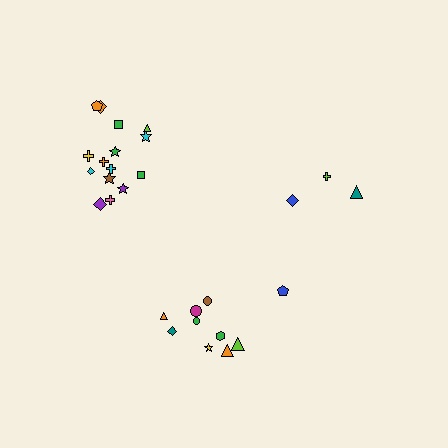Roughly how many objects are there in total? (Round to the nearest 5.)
Roughly 30 objects in total.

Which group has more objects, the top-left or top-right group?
The top-left group.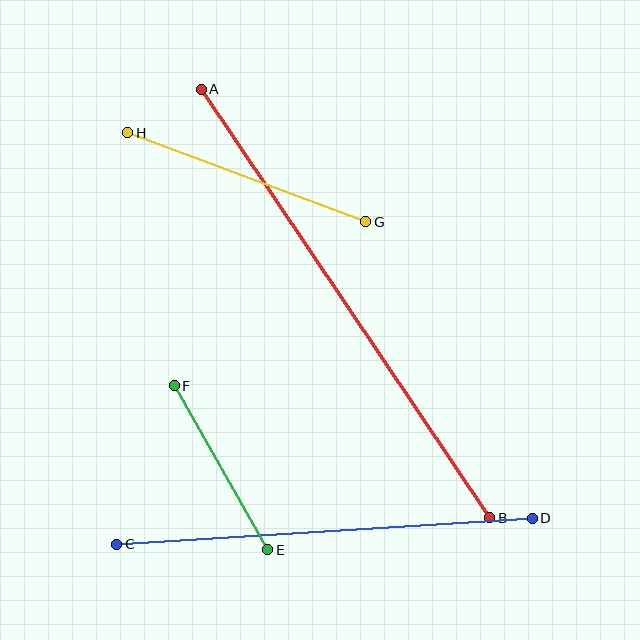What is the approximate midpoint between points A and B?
The midpoint is at approximately (346, 304) pixels.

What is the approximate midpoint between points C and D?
The midpoint is at approximately (325, 531) pixels.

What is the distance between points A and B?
The distance is approximately 517 pixels.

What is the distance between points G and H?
The distance is approximately 254 pixels.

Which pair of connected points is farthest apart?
Points A and B are farthest apart.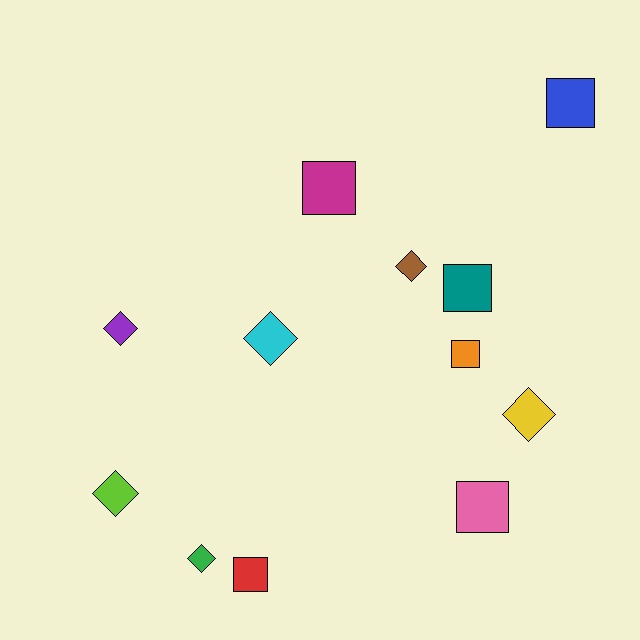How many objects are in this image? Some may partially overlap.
There are 12 objects.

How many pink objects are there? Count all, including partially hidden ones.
There is 1 pink object.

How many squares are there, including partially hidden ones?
There are 6 squares.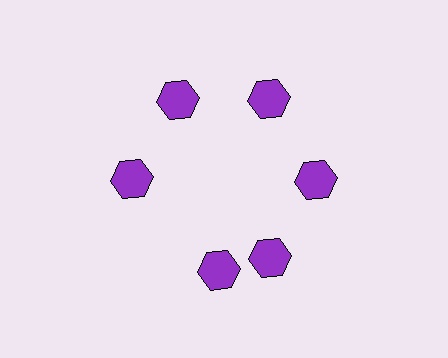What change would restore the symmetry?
The symmetry would be restored by rotating it back into even spacing with its neighbors so that all 6 hexagons sit at equal angles and equal distance from the center.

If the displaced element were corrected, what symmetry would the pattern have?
It would have 6-fold rotational symmetry — the pattern would map onto itself every 60 degrees.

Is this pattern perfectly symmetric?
No. The 6 purple hexagons are arranged in a ring, but one element near the 7 o'clock position is rotated out of alignment along the ring, breaking the 6-fold rotational symmetry.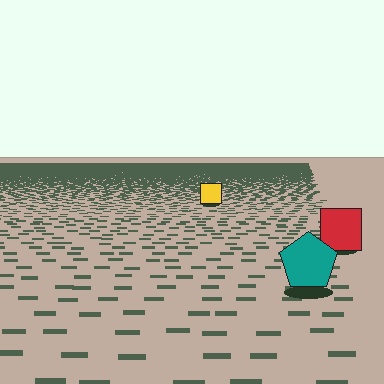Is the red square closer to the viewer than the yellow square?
Yes. The red square is closer — you can tell from the texture gradient: the ground texture is coarser near it.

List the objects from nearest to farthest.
From nearest to farthest: the teal pentagon, the red square, the yellow square.